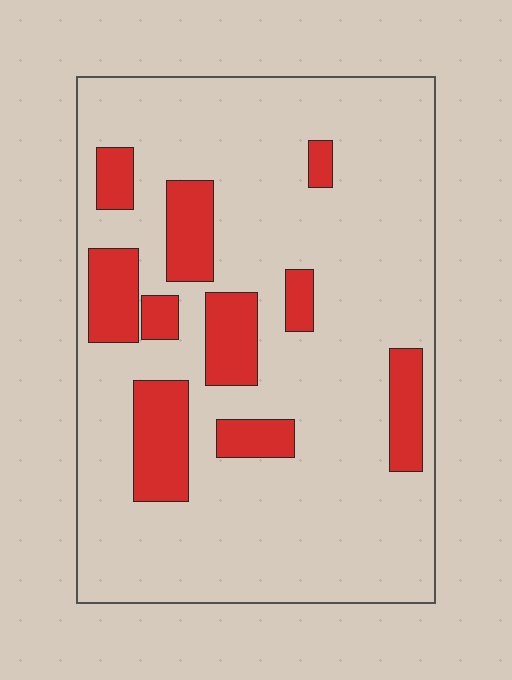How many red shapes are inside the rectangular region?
10.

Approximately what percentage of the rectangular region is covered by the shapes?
Approximately 20%.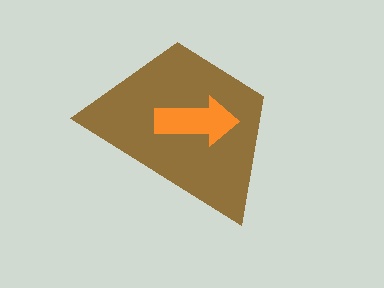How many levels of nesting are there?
2.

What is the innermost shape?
The orange arrow.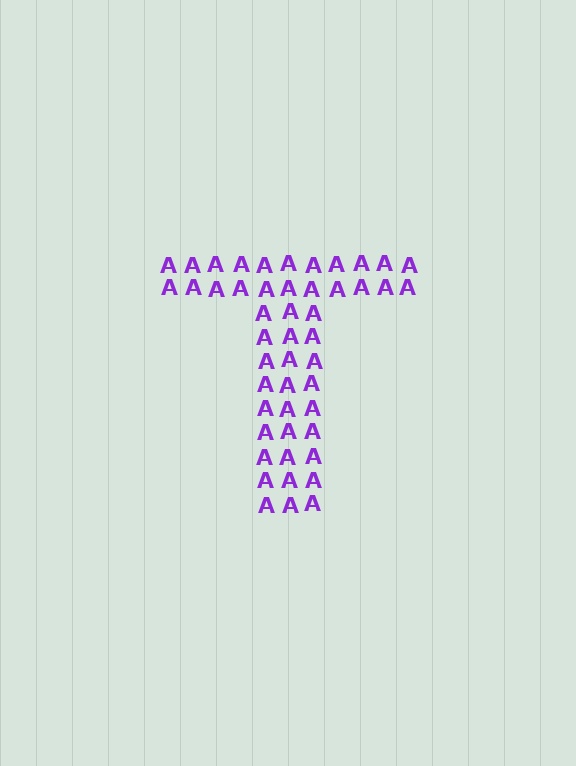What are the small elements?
The small elements are letter A's.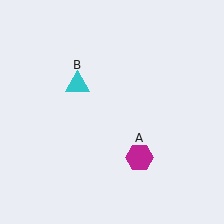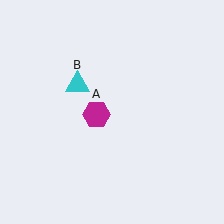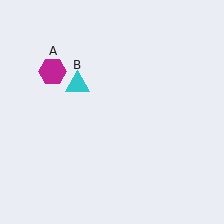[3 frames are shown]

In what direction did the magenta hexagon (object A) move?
The magenta hexagon (object A) moved up and to the left.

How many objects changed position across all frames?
1 object changed position: magenta hexagon (object A).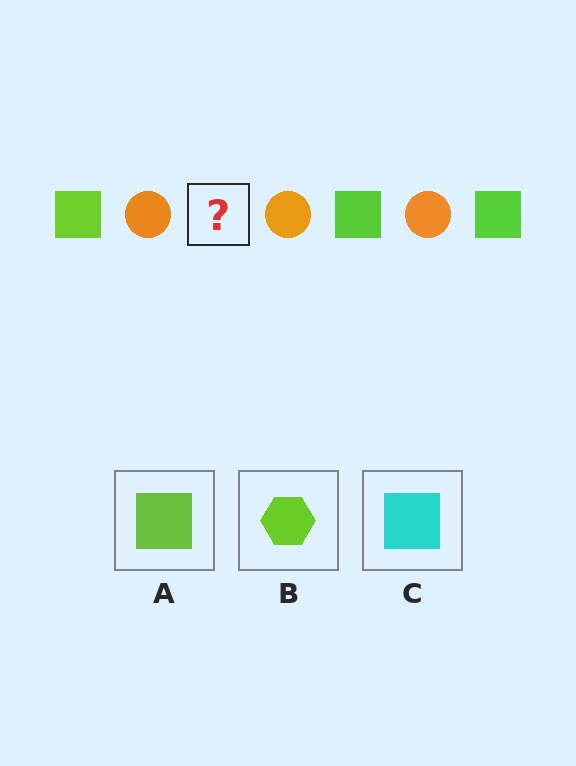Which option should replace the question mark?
Option A.